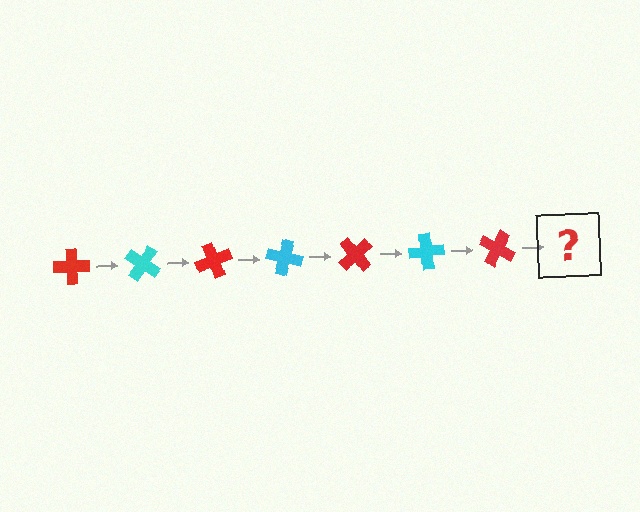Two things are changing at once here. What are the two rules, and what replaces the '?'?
The two rules are that it rotates 35 degrees each step and the color cycles through red and cyan. The '?' should be a cyan cross, rotated 245 degrees from the start.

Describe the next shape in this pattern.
It should be a cyan cross, rotated 245 degrees from the start.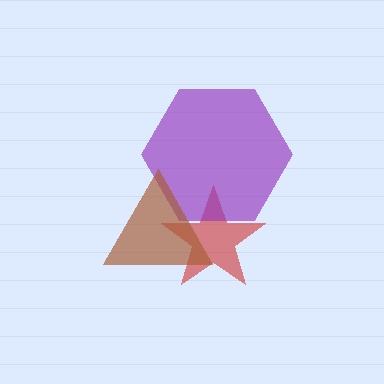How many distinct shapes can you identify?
There are 3 distinct shapes: a red star, a purple hexagon, a brown triangle.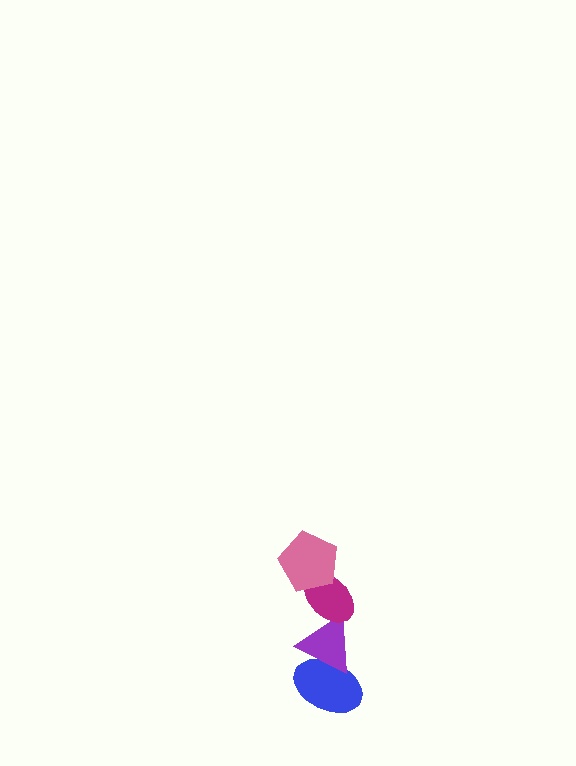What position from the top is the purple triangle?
The purple triangle is 3rd from the top.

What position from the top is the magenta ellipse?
The magenta ellipse is 2nd from the top.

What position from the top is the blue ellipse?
The blue ellipse is 4th from the top.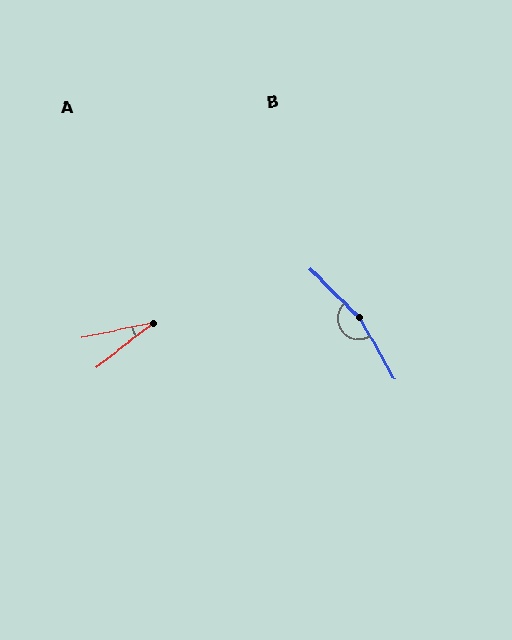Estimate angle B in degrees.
Approximately 165 degrees.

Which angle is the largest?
B, at approximately 165 degrees.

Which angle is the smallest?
A, at approximately 26 degrees.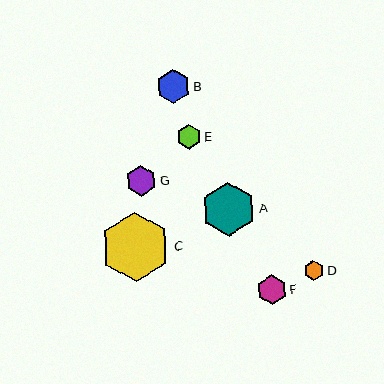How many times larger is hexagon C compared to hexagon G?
Hexagon C is approximately 2.3 times the size of hexagon G.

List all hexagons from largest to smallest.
From largest to smallest: C, A, B, G, F, E, D.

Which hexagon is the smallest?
Hexagon D is the smallest with a size of approximately 20 pixels.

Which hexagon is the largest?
Hexagon C is the largest with a size of approximately 70 pixels.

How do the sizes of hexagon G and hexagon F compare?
Hexagon G and hexagon F are approximately the same size.